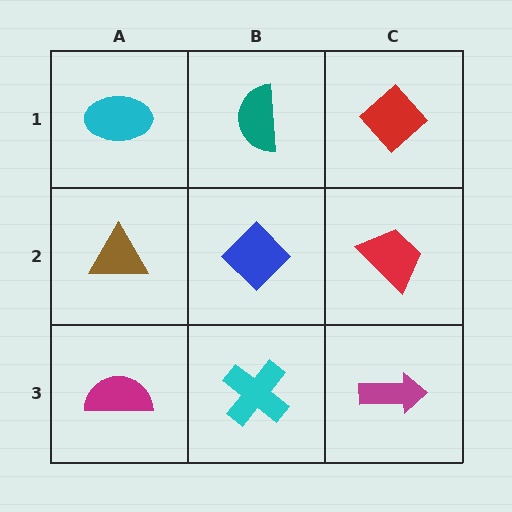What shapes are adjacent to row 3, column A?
A brown triangle (row 2, column A), a cyan cross (row 3, column B).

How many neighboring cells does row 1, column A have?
2.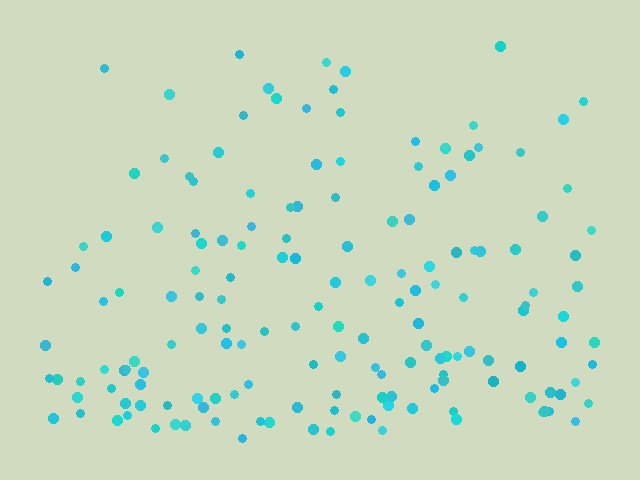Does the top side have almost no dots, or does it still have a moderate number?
Still a moderate number, just noticeably fewer than the bottom.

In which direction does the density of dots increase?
From top to bottom, with the bottom side densest.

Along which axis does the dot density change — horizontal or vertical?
Vertical.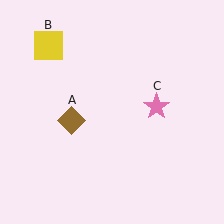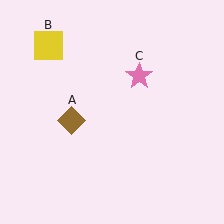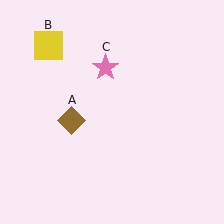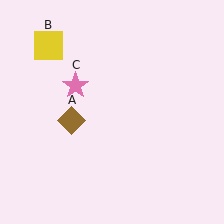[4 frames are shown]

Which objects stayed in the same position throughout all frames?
Brown diamond (object A) and yellow square (object B) remained stationary.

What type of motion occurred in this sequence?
The pink star (object C) rotated counterclockwise around the center of the scene.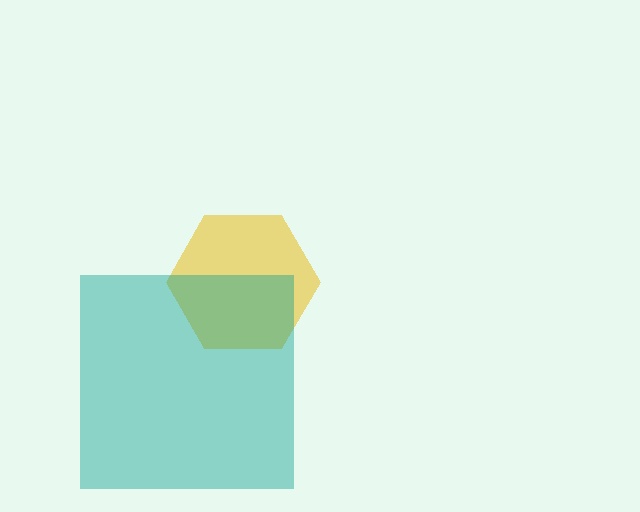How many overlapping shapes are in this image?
There are 2 overlapping shapes in the image.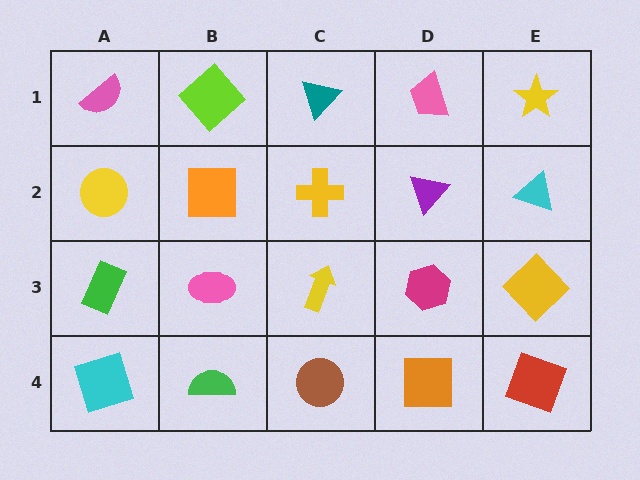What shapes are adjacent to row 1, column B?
An orange square (row 2, column B), a pink semicircle (row 1, column A), a teal triangle (row 1, column C).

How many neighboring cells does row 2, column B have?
4.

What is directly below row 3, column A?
A cyan square.